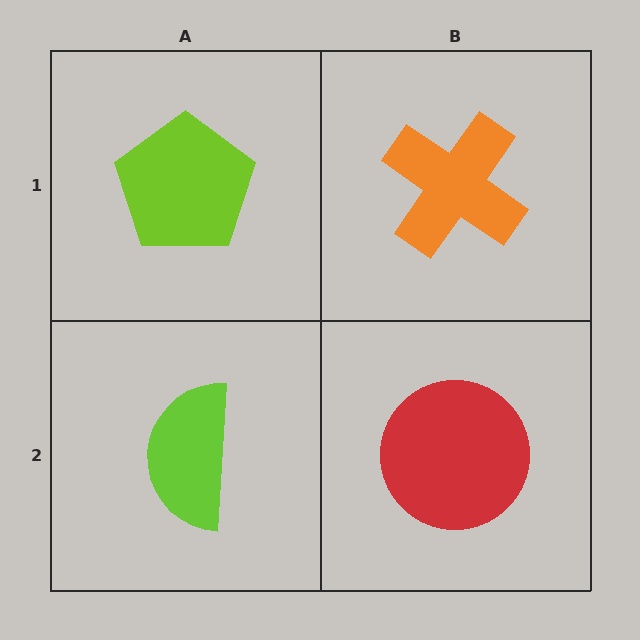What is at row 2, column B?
A red circle.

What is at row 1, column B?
An orange cross.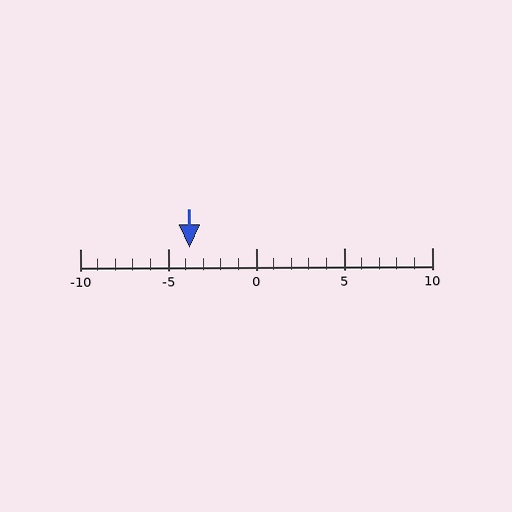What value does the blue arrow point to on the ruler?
The blue arrow points to approximately -4.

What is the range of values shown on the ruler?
The ruler shows values from -10 to 10.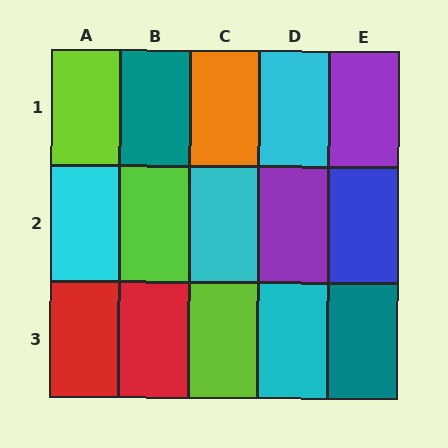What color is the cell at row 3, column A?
Red.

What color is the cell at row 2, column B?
Lime.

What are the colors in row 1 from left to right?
Lime, teal, orange, cyan, purple.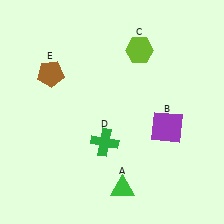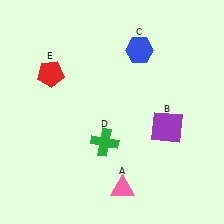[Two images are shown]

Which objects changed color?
A changed from green to pink. C changed from lime to blue. E changed from brown to red.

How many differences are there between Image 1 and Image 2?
There are 3 differences between the two images.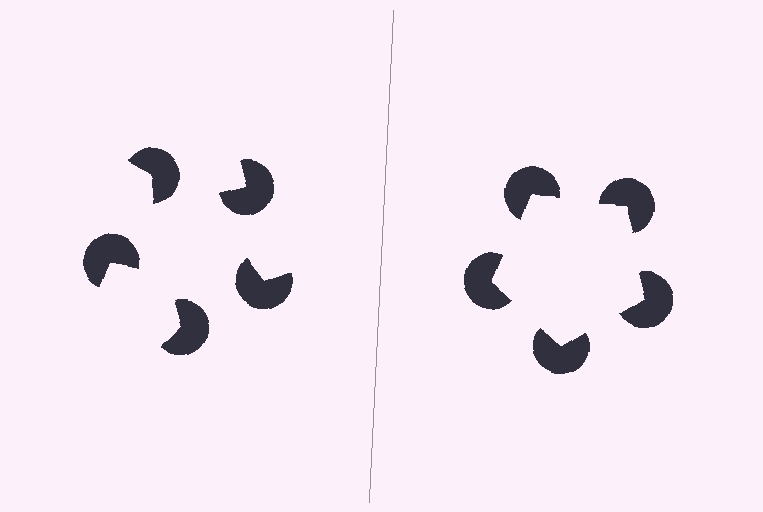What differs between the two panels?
The pac-man discs are positioned identically on both sides; only the wedge orientations differ. On the right they align to a pentagon; on the left they are misaligned.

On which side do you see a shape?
An illusory pentagon appears on the right side. On the left side the wedge cuts are rotated, so no coherent shape forms.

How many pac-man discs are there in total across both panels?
10 — 5 on each side.